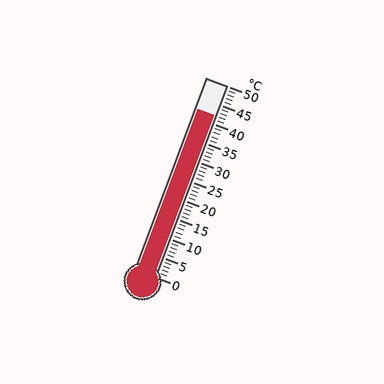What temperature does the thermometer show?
The thermometer shows approximately 42°C.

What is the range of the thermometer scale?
The thermometer scale ranges from 0°C to 50°C.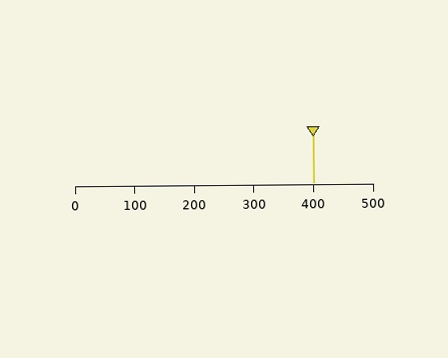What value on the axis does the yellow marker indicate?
The marker indicates approximately 400.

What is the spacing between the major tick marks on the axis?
The major ticks are spaced 100 apart.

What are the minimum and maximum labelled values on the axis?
The axis runs from 0 to 500.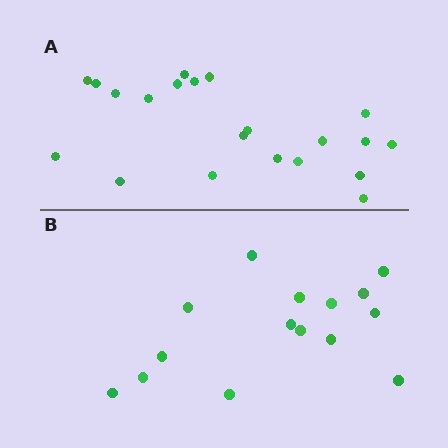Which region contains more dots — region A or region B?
Region A (the top region) has more dots.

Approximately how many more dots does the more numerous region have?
Region A has about 6 more dots than region B.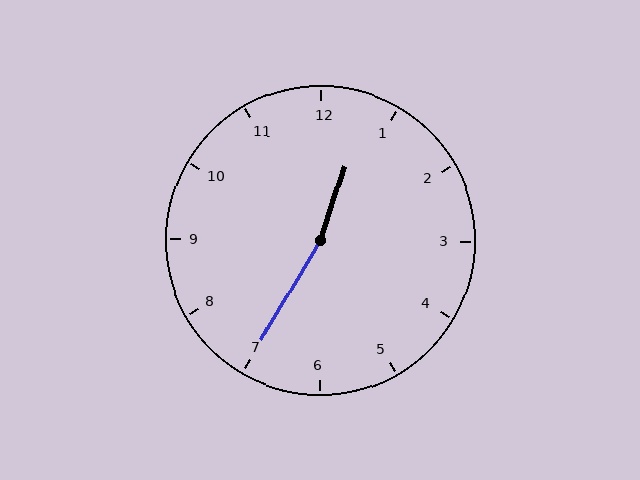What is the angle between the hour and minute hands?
Approximately 168 degrees.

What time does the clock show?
12:35.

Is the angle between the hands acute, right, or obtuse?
It is obtuse.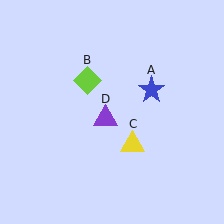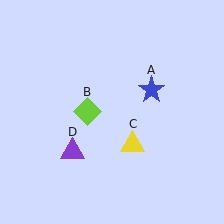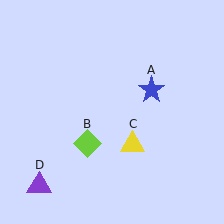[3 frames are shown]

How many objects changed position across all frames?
2 objects changed position: lime diamond (object B), purple triangle (object D).